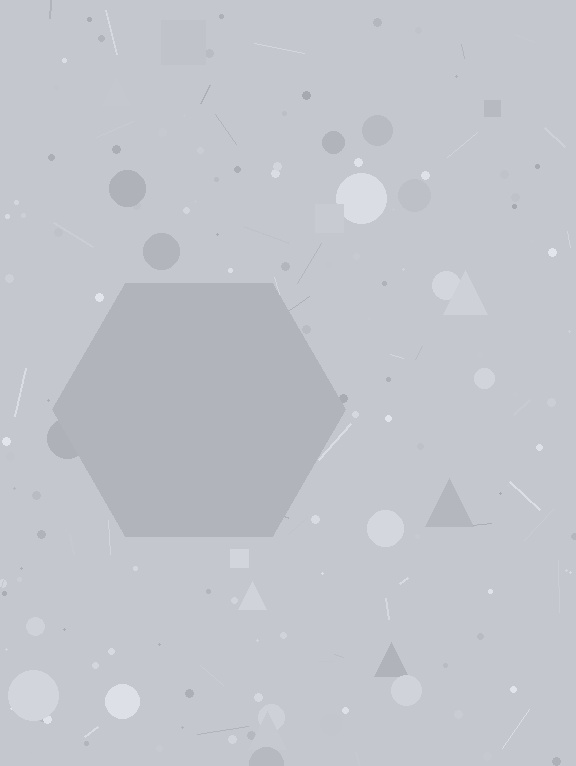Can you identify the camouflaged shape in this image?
The camouflaged shape is a hexagon.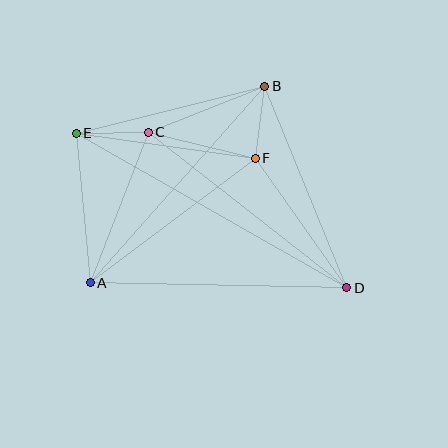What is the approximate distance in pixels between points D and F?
The distance between D and F is approximately 158 pixels.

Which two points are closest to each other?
Points C and E are closest to each other.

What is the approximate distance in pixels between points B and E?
The distance between B and E is approximately 194 pixels.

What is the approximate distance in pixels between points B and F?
The distance between B and F is approximately 72 pixels.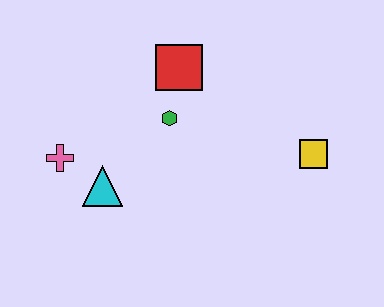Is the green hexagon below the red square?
Yes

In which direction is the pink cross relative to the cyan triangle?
The pink cross is to the left of the cyan triangle.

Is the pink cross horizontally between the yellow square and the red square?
No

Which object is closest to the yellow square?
The green hexagon is closest to the yellow square.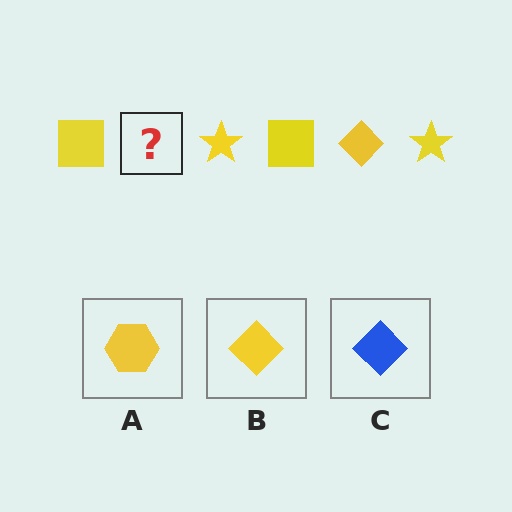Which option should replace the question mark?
Option B.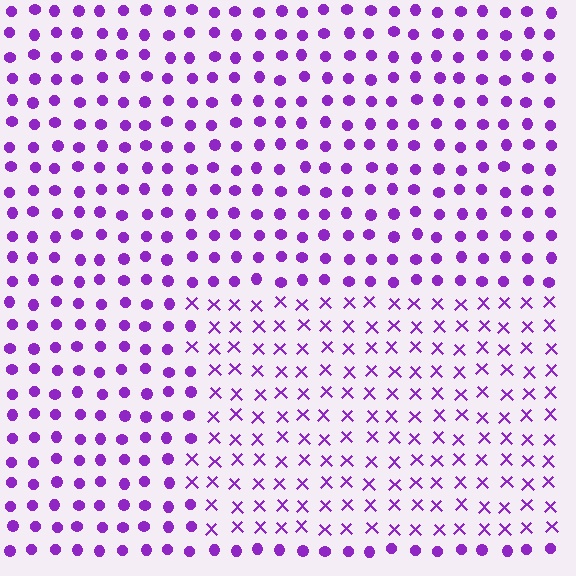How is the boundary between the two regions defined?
The boundary is defined by a change in element shape: X marks inside vs. circles outside. All elements share the same color and spacing.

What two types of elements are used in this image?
The image uses X marks inside the rectangle region and circles outside it.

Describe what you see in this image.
The image is filled with small purple elements arranged in a uniform grid. A rectangle-shaped region contains X marks, while the surrounding area contains circles. The boundary is defined purely by the change in element shape.